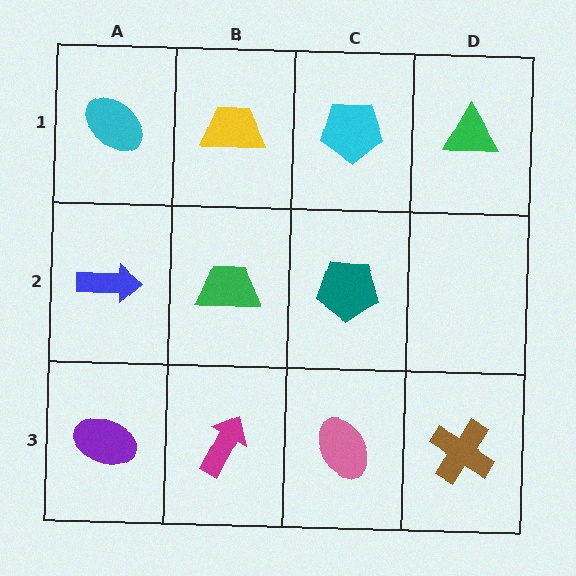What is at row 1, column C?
A cyan pentagon.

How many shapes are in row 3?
4 shapes.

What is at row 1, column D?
A green triangle.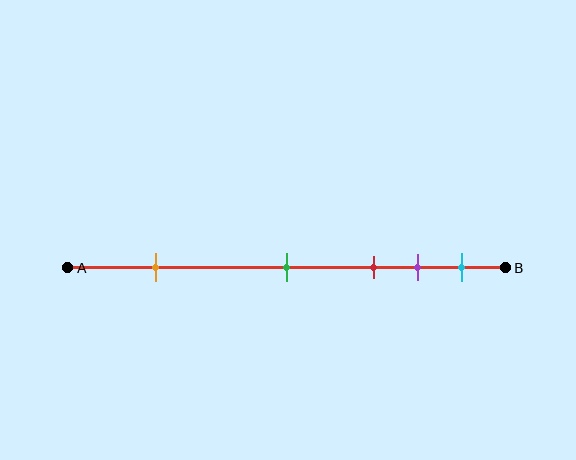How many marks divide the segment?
There are 5 marks dividing the segment.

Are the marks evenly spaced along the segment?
No, the marks are not evenly spaced.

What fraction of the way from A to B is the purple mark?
The purple mark is approximately 80% (0.8) of the way from A to B.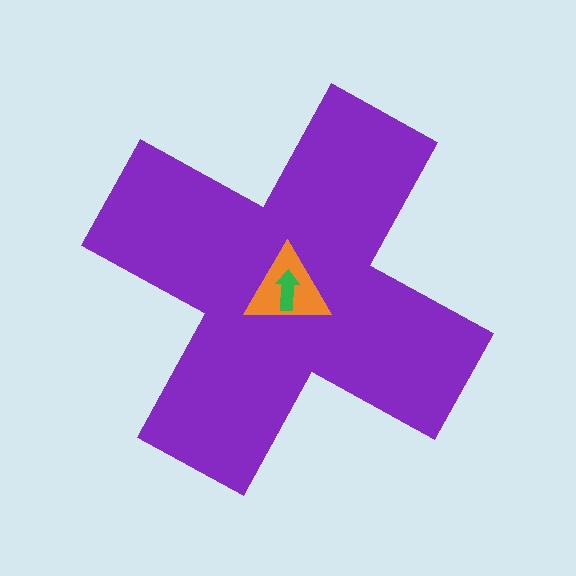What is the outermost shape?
The purple cross.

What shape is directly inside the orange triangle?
The green arrow.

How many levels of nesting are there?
3.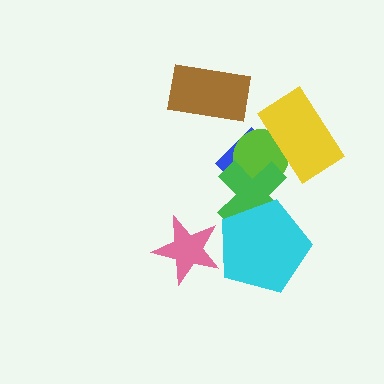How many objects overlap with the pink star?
1 object overlaps with the pink star.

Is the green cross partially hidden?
Yes, it is partially covered by another shape.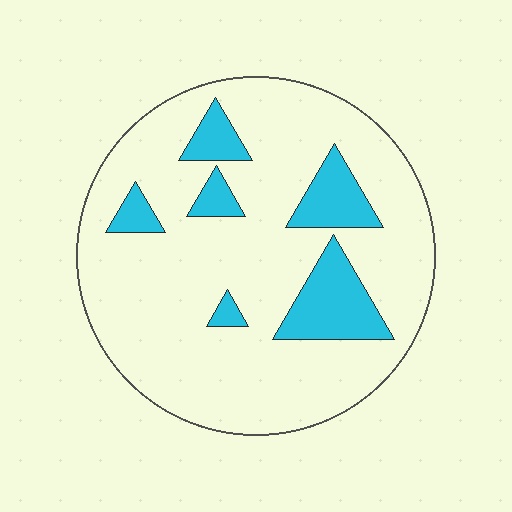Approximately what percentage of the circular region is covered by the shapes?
Approximately 15%.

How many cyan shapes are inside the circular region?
6.